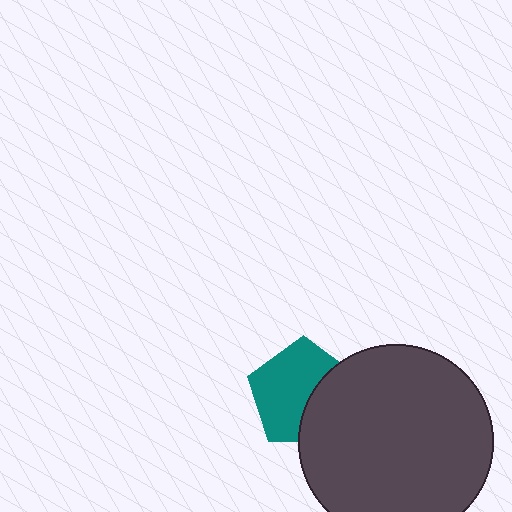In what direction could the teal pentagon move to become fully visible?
The teal pentagon could move left. That would shift it out from behind the dark gray circle entirely.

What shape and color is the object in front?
The object in front is a dark gray circle.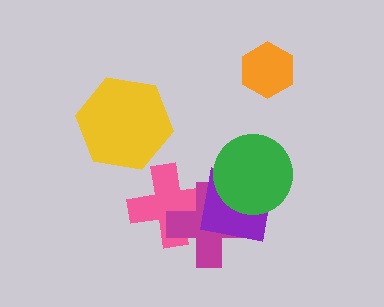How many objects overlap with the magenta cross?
3 objects overlap with the magenta cross.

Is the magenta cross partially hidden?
Yes, it is partially covered by another shape.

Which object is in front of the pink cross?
The magenta cross is in front of the pink cross.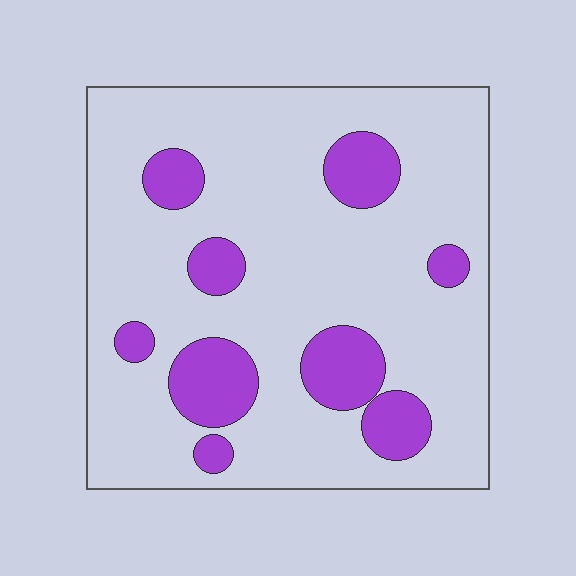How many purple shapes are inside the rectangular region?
9.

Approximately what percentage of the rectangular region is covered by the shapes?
Approximately 20%.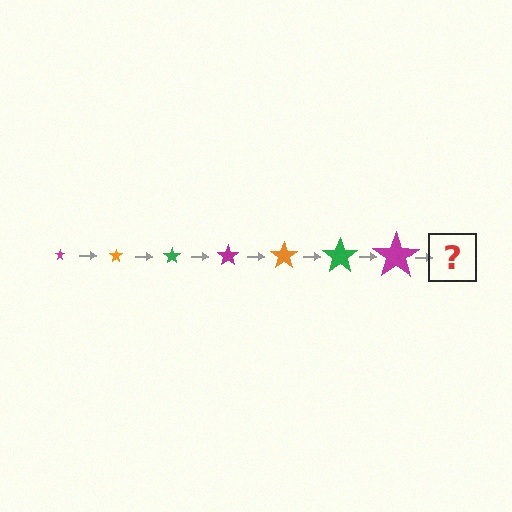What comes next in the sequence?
The next element should be an orange star, larger than the previous one.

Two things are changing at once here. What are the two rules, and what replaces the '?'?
The two rules are that the star grows larger each step and the color cycles through magenta, orange, and green. The '?' should be an orange star, larger than the previous one.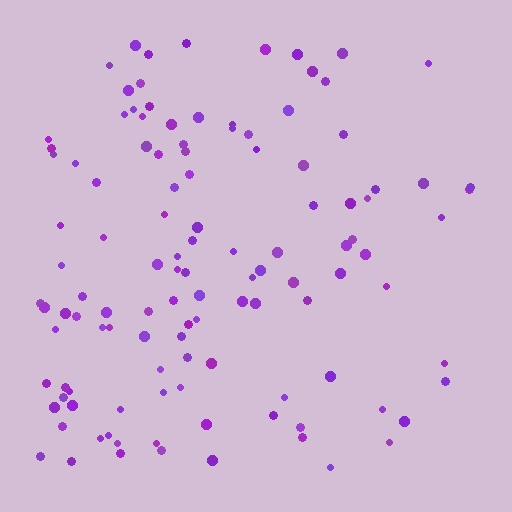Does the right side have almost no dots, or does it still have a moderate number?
Still a moderate number, just noticeably fewer than the left.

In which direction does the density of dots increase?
From right to left, with the left side densest.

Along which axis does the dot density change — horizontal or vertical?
Horizontal.